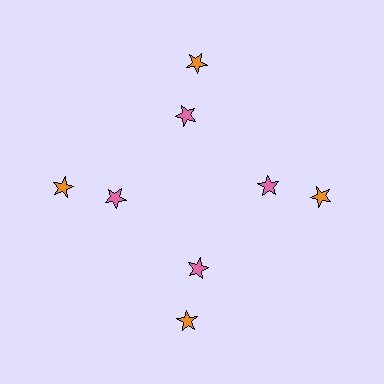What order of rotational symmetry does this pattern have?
This pattern has 4-fold rotational symmetry.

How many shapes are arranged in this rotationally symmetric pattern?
There are 8 shapes, arranged in 4 groups of 2.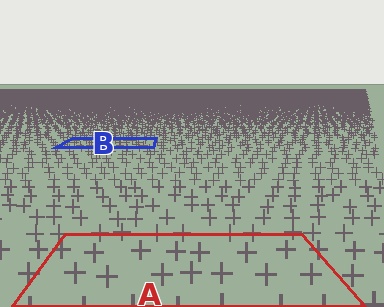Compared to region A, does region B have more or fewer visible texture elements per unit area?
Region B has more texture elements per unit area — they are packed more densely because it is farther away.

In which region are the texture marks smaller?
The texture marks are smaller in region B, because it is farther away.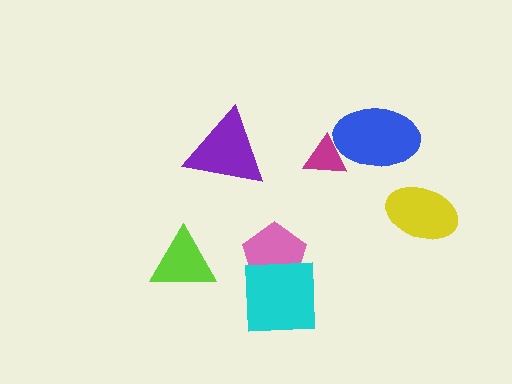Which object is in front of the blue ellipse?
The magenta triangle is in front of the blue ellipse.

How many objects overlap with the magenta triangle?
1 object overlaps with the magenta triangle.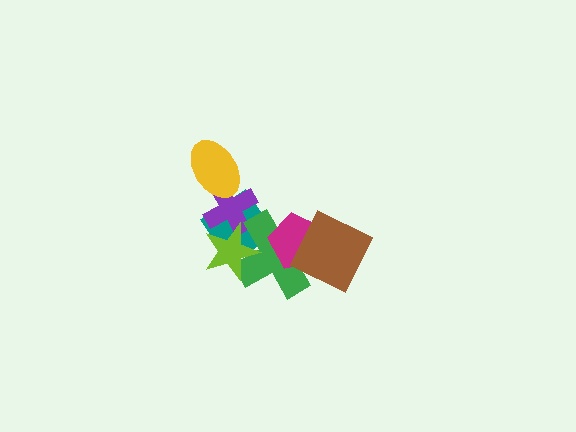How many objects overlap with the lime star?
3 objects overlap with the lime star.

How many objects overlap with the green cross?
4 objects overlap with the green cross.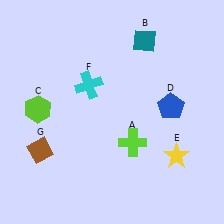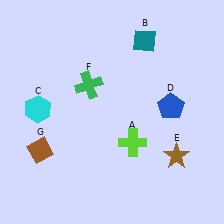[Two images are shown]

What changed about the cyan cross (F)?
In Image 1, F is cyan. In Image 2, it changed to green.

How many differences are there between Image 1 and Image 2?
There are 3 differences between the two images.